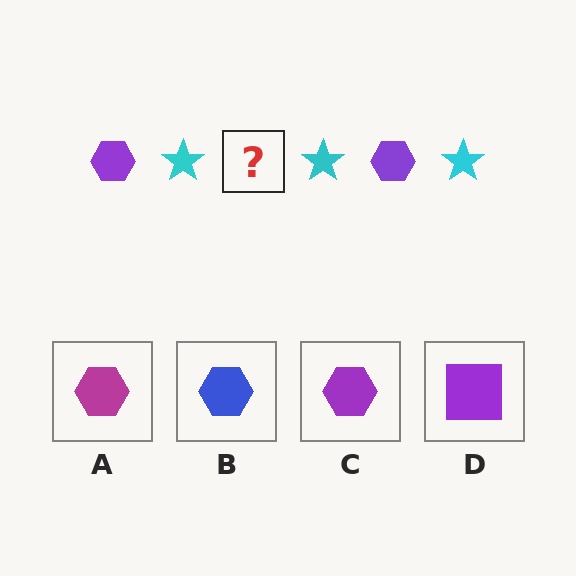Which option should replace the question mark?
Option C.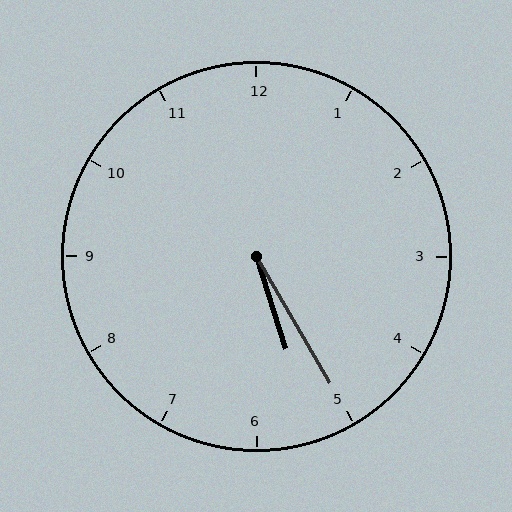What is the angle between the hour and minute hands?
Approximately 12 degrees.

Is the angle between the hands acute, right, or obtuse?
It is acute.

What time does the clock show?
5:25.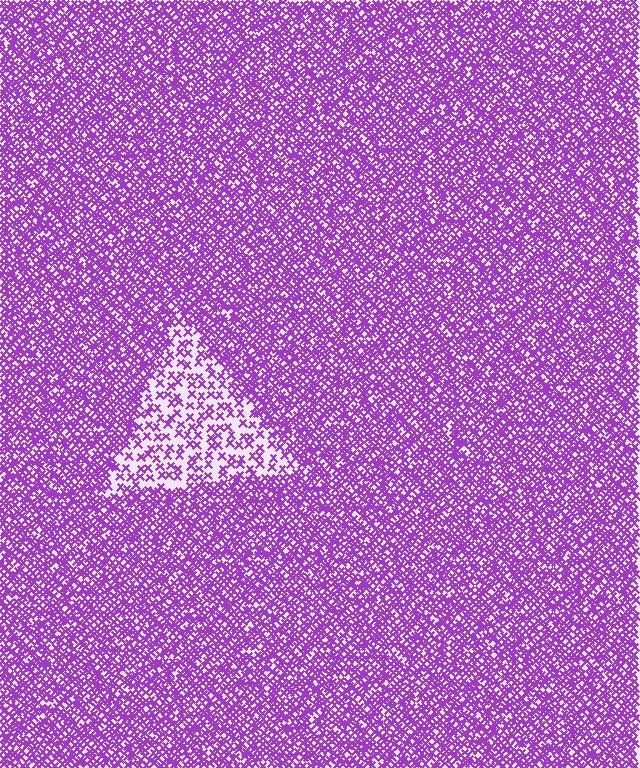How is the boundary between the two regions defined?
The boundary is defined by a change in element density (approximately 2.5x ratio). All elements are the same color, size, and shape.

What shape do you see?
I see a triangle.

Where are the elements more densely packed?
The elements are more densely packed outside the triangle boundary.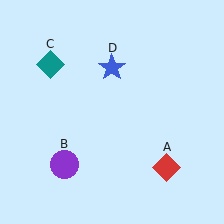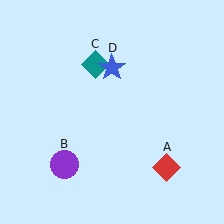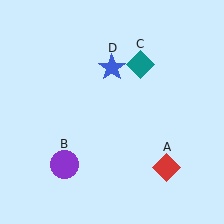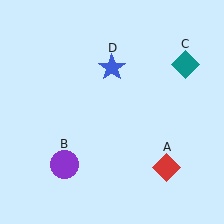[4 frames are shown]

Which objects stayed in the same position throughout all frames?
Red diamond (object A) and purple circle (object B) and blue star (object D) remained stationary.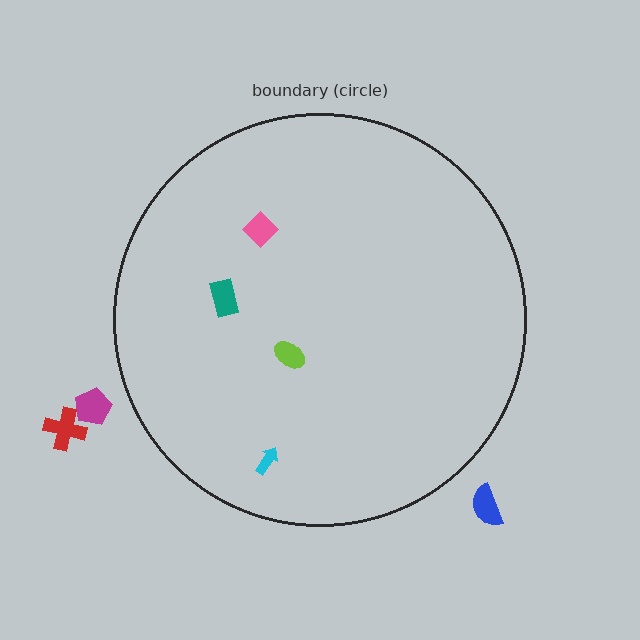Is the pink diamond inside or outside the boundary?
Inside.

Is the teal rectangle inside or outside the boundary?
Inside.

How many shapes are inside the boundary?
4 inside, 3 outside.